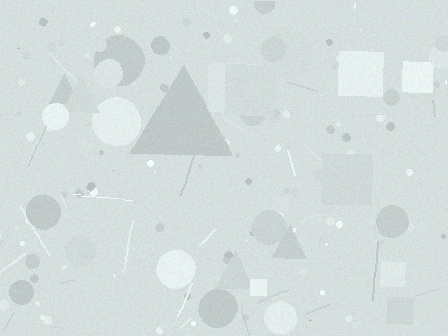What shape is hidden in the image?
A triangle is hidden in the image.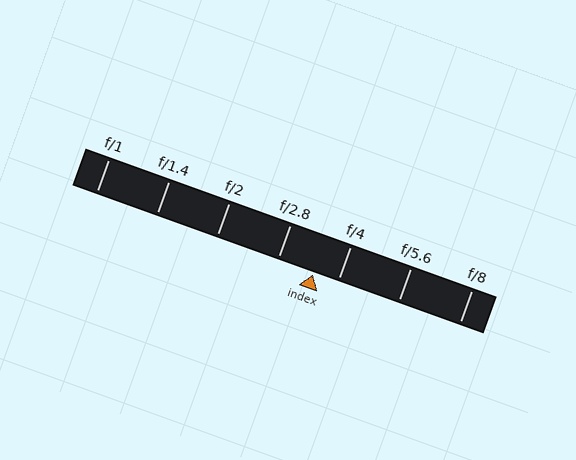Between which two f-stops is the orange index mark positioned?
The index mark is between f/2.8 and f/4.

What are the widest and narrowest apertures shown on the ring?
The widest aperture shown is f/1 and the narrowest is f/8.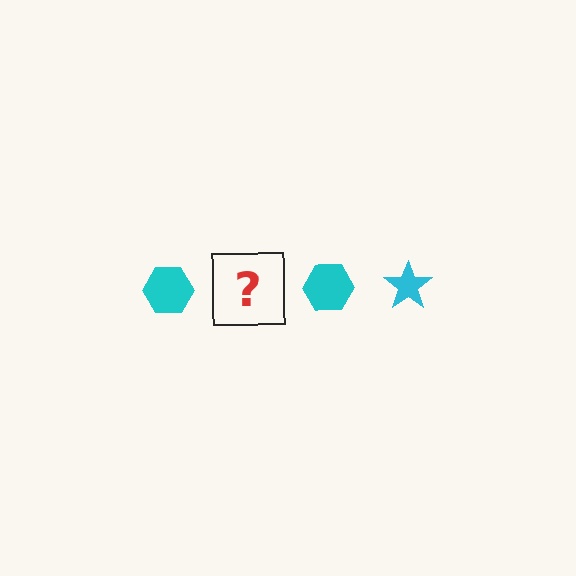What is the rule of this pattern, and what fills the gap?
The rule is that the pattern cycles through hexagon, star shapes in cyan. The gap should be filled with a cyan star.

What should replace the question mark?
The question mark should be replaced with a cyan star.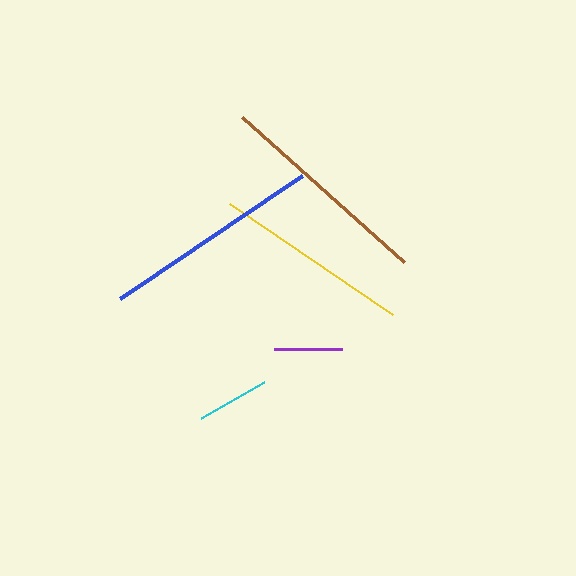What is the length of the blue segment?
The blue segment is approximately 220 pixels long.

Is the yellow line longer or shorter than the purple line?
The yellow line is longer than the purple line.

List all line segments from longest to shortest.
From longest to shortest: blue, brown, yellow, cyan, purple.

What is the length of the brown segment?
The brown segment is approximately 218 pixels long.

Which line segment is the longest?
The blue line is the longest at approximately 220 pixels.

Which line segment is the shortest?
The purple line is the shortest at approximately 67 pixels.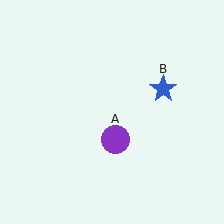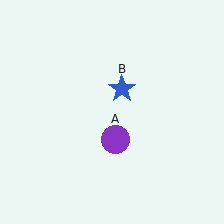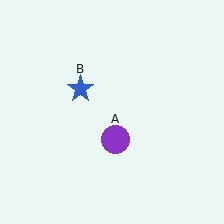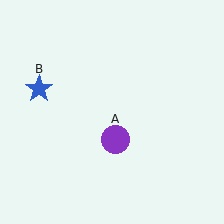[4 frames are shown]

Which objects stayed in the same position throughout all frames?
Purple circle (object A) remained stationary.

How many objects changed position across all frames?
1 object changed position: blue star (object B).